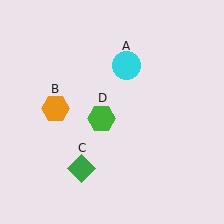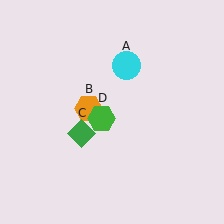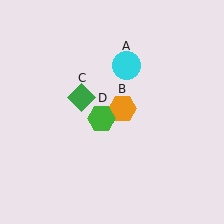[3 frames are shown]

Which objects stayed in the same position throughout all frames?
Cyan circle (object A) and green hexagon (object D) remained stationary.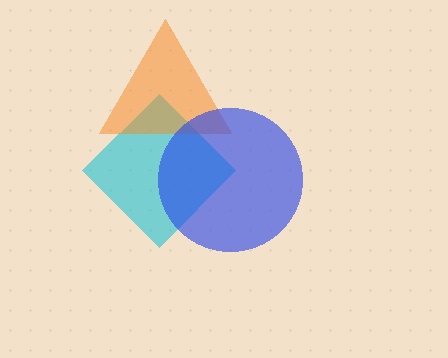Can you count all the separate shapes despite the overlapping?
Yes, there are 3 separate shapes.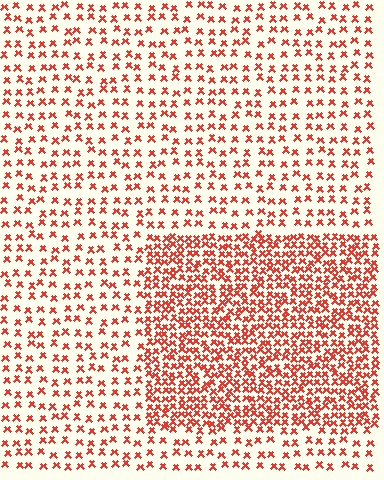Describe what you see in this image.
The image contains small red elements arranged at two different densities. A rectangle-shaped region is visible where the elements are more densely packed than the surrounding area.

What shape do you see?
I see a rectangle.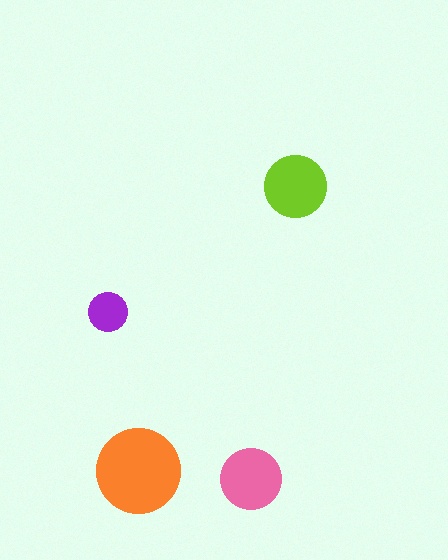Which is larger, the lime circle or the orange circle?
The orange one.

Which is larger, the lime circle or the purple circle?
The lime one.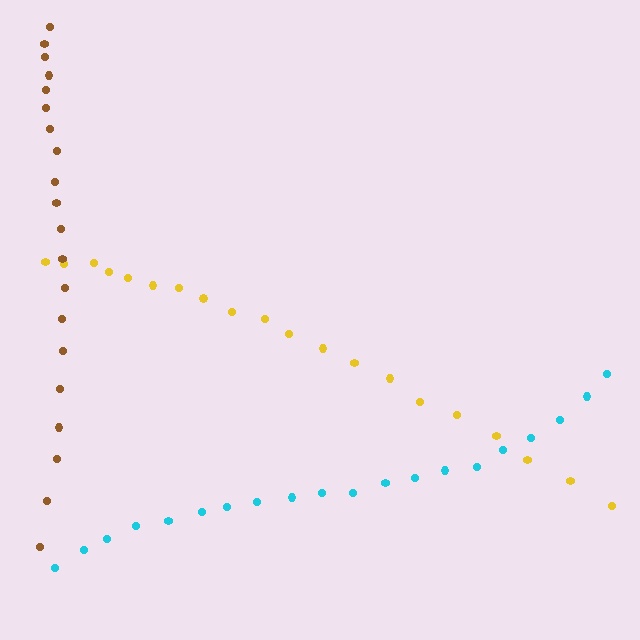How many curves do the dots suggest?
There are 3 distinct paths.